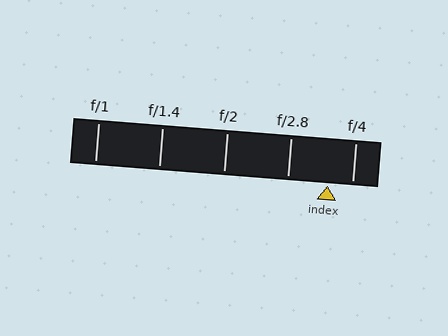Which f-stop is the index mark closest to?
The index mark is closest to f/4.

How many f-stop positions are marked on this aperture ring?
There are 5 f-stop positions marked.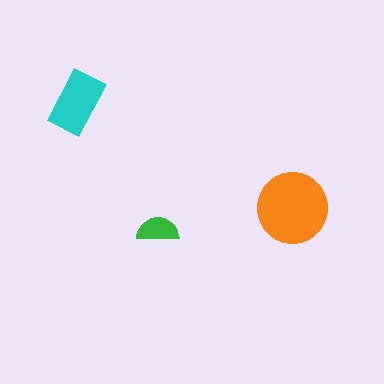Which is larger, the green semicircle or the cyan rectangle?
The cyan rectangle.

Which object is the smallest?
The green semicircle.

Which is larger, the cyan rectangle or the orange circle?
The orange circle.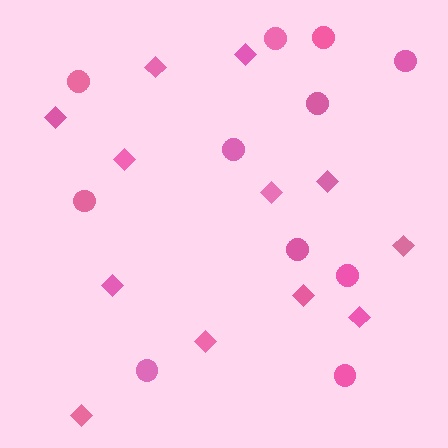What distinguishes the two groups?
There are 2 groups: one group of diamonds (12) and one group of circles (11).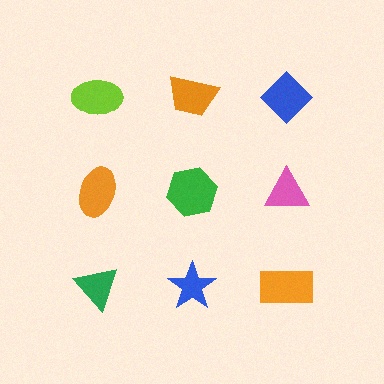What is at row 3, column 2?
A blue star.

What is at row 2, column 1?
An orange ellipse.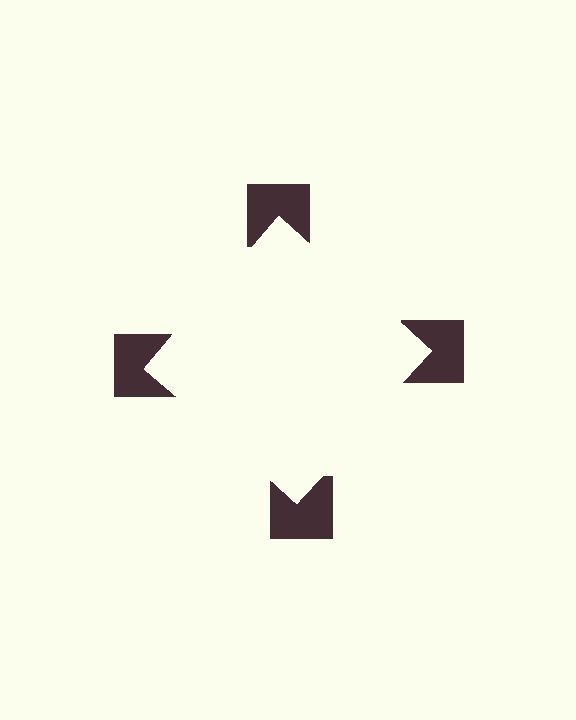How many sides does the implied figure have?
4 sides.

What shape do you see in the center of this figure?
An illusory square — its edges are inferred from the aligned wedge cuts in the notched squares, not physically drawn.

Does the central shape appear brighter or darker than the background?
It typically appears slightly brighter than the background, even though no actual brightness change is drawn.